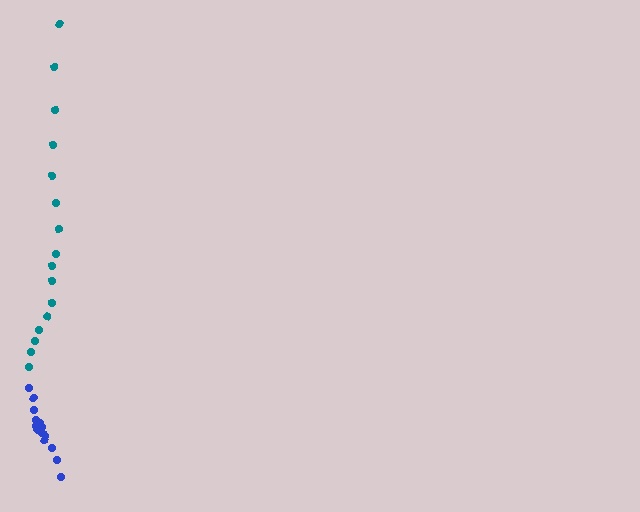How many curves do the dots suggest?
There are 2 distinct paths.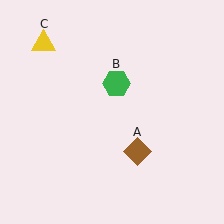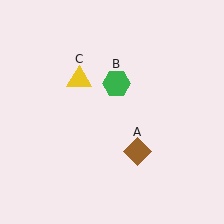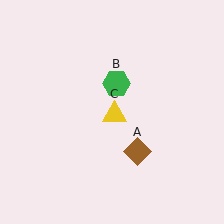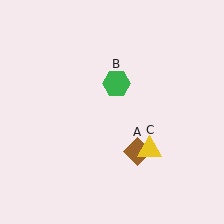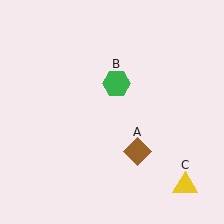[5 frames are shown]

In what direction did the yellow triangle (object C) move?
The yellow triangle (object C) moved down and to the right.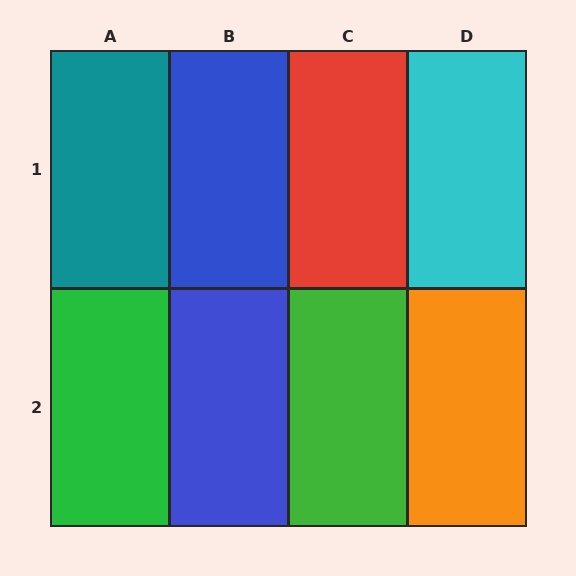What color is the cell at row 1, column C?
Red.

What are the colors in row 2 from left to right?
Green, blue, green, orange.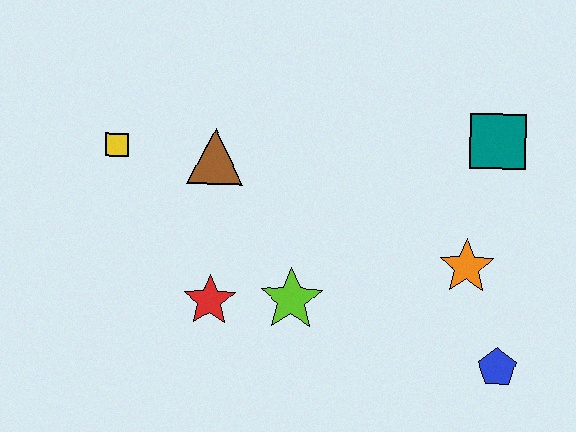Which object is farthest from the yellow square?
The blue pentagon is farthest from the yellow square.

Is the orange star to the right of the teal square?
No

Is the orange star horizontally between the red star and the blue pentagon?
Yes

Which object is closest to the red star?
The lime star is closest to the red star.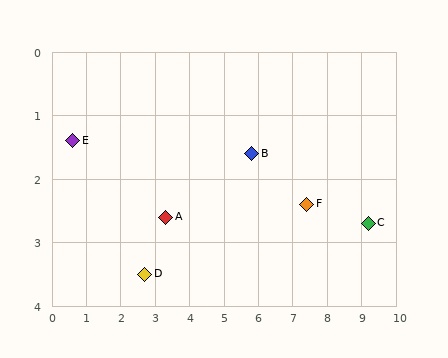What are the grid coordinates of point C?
Point C is at approximately (9.2, 2.7).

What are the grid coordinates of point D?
Point D is at approximately (2.7, 3.5).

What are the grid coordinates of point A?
Point A is at approximately (3.3, 2.6).